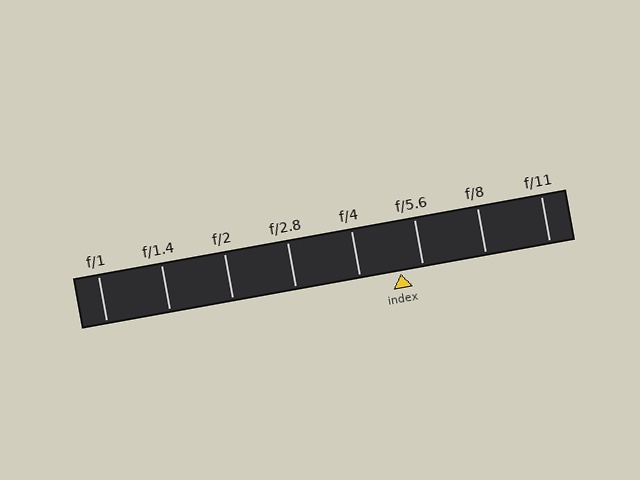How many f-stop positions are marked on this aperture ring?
There are 8 f-stop positions marked.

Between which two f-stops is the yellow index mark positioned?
The index mark is between f/4 and f/5.6.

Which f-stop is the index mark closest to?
The index mark is closest to f/5.6.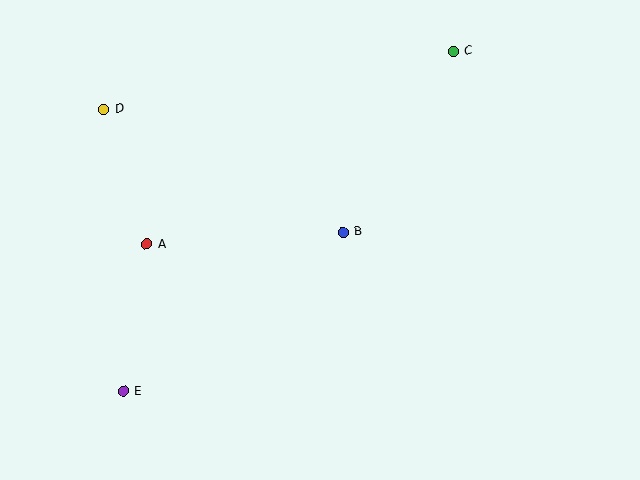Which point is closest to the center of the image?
Point B at (343, 232) is closest to the center.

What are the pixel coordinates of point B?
Point B is at (343, 232).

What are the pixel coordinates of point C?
Point C is at (453, 51).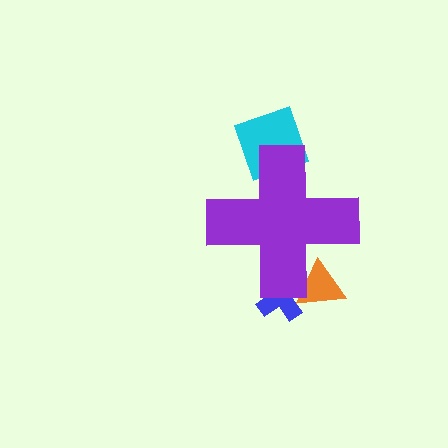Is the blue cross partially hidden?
Yes, the blue cross is partially hidden behind the purple cross.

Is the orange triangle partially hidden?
Yes, the orange triangle is partially hidden behind the purple cross.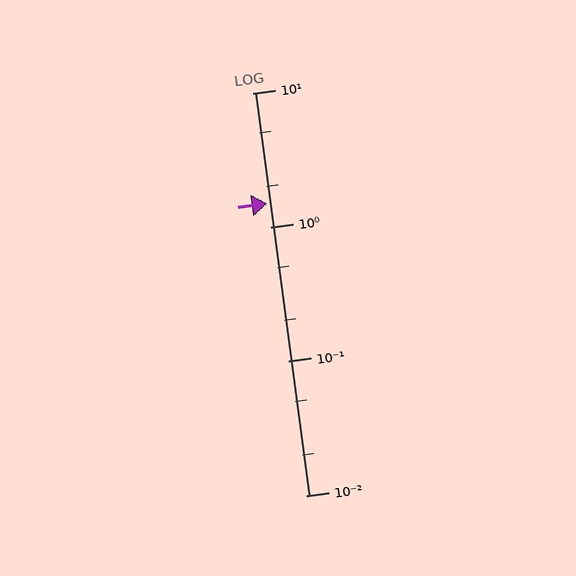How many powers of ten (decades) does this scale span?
The scale spans 3 decades, from 0.01 to 10.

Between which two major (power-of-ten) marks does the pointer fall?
The pointer is between 1 and 10.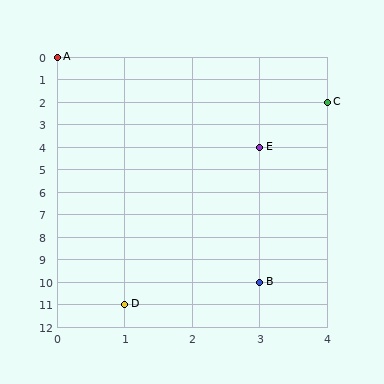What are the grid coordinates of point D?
Point D is at grid coordinates (1, 11).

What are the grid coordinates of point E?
Point E is at grid coordinates (3, 4).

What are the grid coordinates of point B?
Point B is at grid coordinates (3, 10).